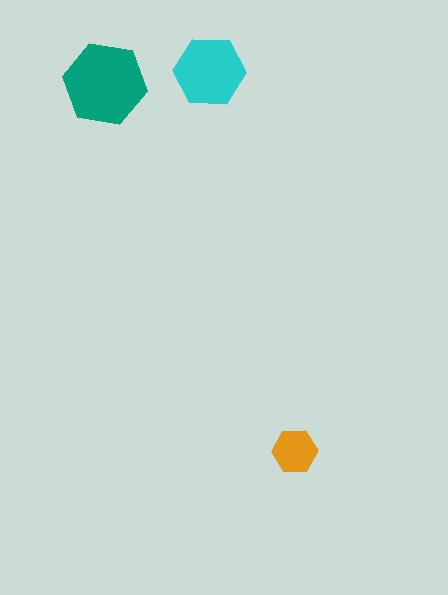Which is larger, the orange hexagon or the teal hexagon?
The teal one.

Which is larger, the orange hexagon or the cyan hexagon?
The cyan one.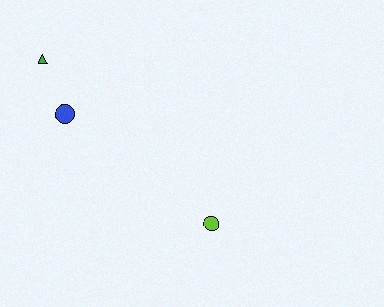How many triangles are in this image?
There is 1 triangle.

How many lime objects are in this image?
There is 1 lime object.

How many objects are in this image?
There are 3 objects.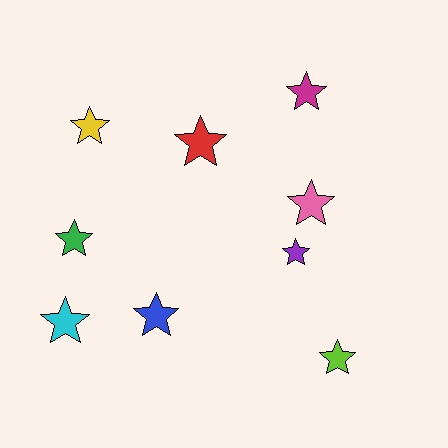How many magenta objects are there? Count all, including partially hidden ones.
There is 1 magenta object.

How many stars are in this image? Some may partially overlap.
There are 9 stars.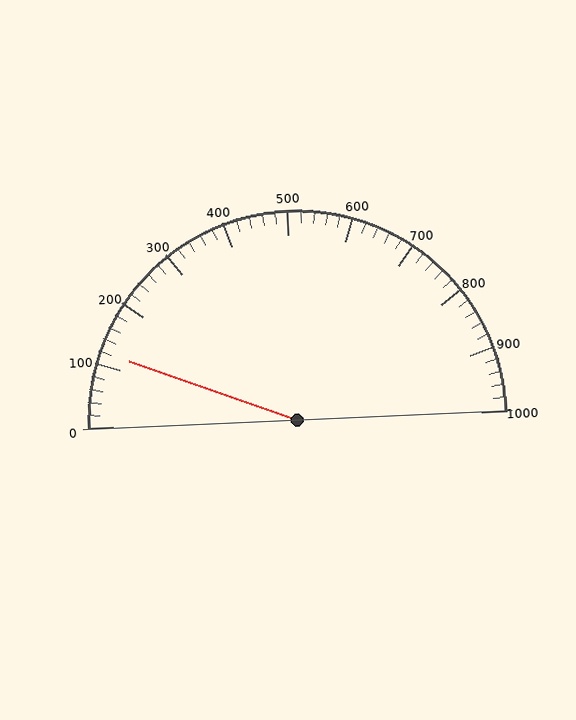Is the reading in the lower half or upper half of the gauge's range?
The reading is in the lower half of the range (0 to 1000).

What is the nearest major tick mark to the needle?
The nearest major tick mark is 100.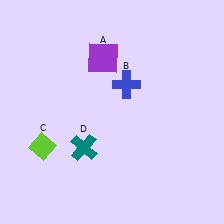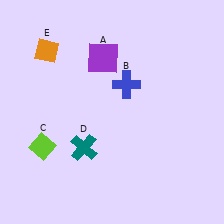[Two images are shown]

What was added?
An orange diamond (E) was added in Image 2.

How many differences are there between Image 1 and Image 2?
There is 1 difference between the two images.